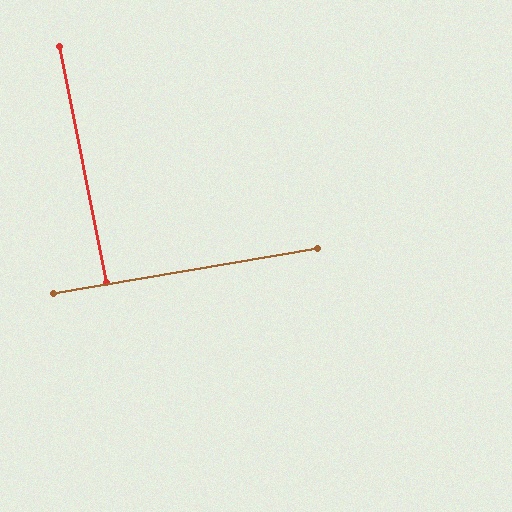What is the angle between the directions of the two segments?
Approximately 88 degrees.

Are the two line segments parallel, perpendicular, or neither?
Perpendicular — they meet at approximately 88°.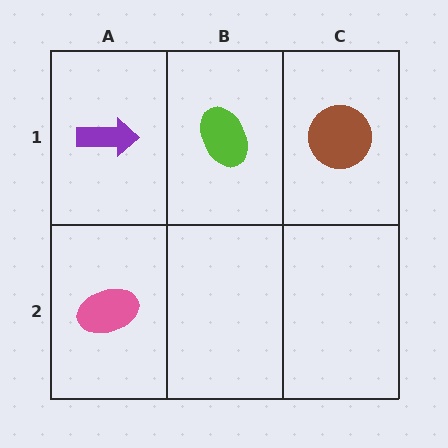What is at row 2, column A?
A pink ellipse.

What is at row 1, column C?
A brown circle.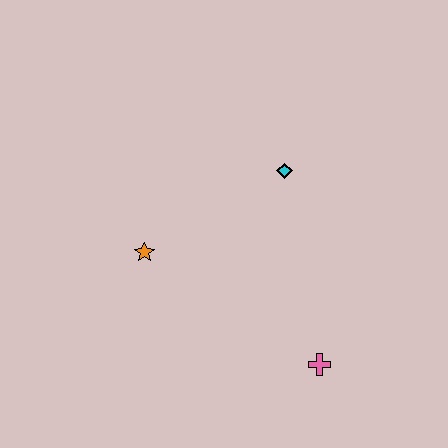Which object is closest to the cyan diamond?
The orange star is closest to the cyan diamond.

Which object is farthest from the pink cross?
The orange star is farthest from the pink cross.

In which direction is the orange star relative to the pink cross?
The orange star is to the left of the pink cross.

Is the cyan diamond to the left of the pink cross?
Yes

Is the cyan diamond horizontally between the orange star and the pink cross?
Yes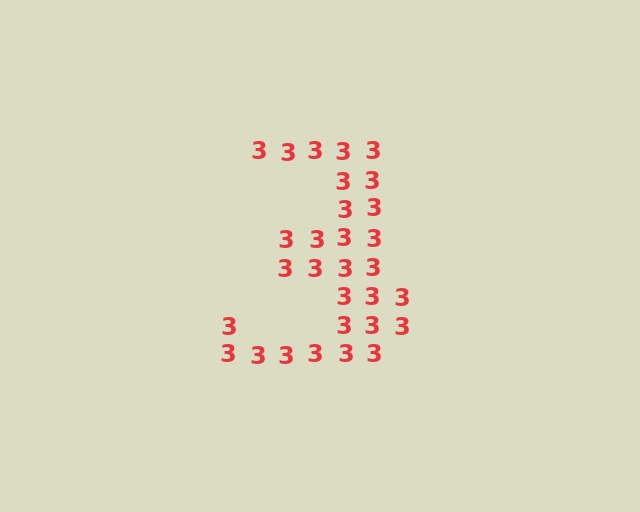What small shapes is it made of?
It is made of small digit 3's.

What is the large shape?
The large shape is the digit 3.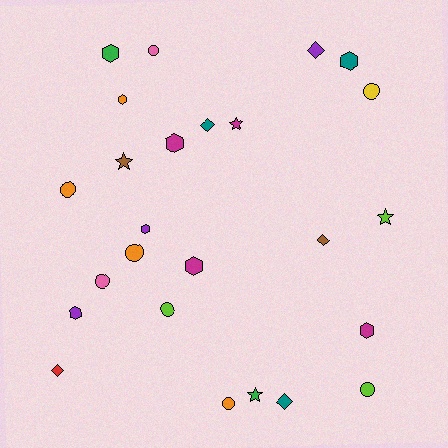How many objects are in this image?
There are 25 objects.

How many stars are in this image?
There are 4 stars.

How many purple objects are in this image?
There are 3 purple objects.